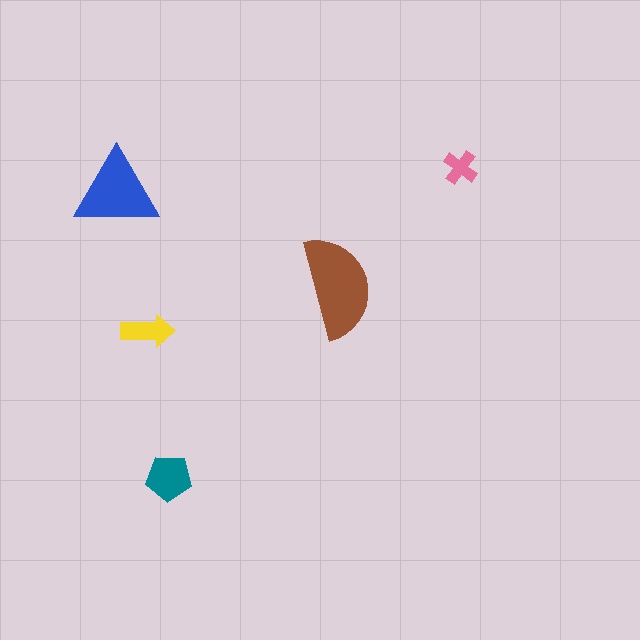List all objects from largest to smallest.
The brown semicircle, the blue triangle, the teal pentagon, the yellow arrow, the pink cross.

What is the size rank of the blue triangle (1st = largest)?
2nd.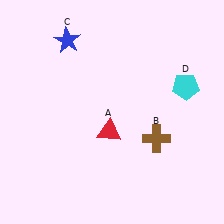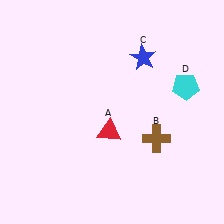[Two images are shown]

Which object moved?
The blue star (C) moved right.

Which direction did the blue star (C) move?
The blue star (C) moved right.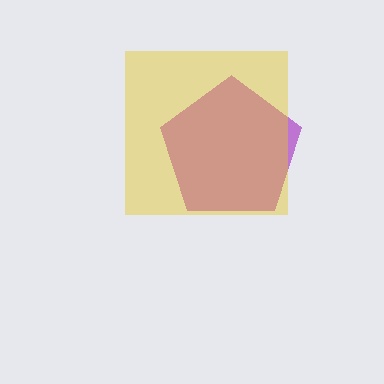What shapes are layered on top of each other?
The layered shapes are: a purple pentagon, a yellow square.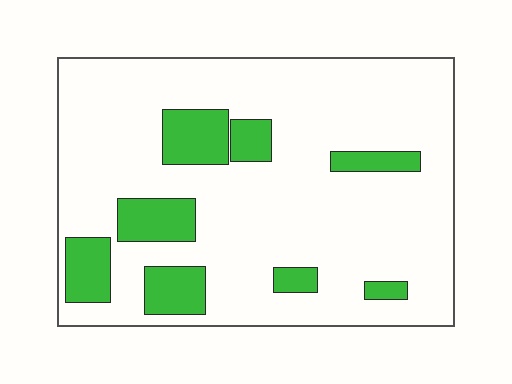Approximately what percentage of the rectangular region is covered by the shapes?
Approximately 20%.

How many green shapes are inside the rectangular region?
8.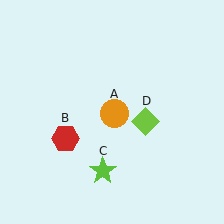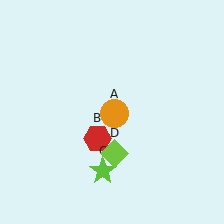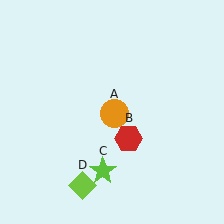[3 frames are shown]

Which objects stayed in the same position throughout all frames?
Orange circle (object A) and lime star (object C) remained stationary.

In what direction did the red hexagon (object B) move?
The red hexagon (object B) moved right.